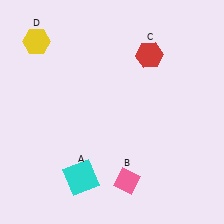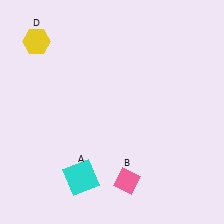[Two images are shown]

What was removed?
The red hexagon (C) was removed in Image 2.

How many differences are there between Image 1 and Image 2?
There is 1 difference between the two images.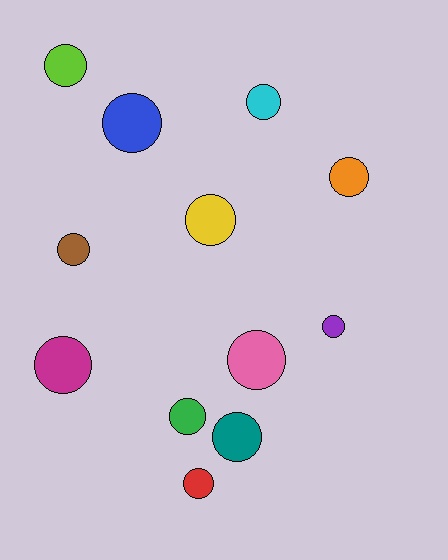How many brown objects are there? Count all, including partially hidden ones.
There is 1 brown object.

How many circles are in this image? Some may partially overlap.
There are 12 circles.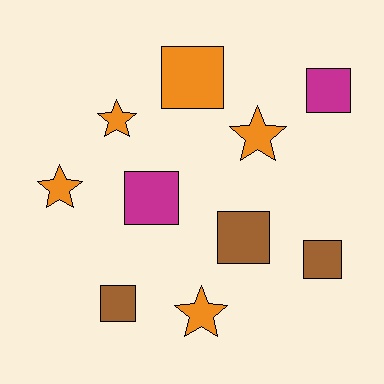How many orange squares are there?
There is 1 orange square.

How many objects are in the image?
There are 10 objects.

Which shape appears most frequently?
Square, with 6 objects.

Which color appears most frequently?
Orange, with 5 objects.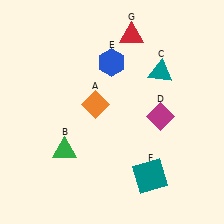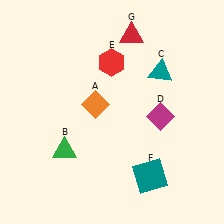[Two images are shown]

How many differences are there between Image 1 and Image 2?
There is 1 difference between the two images.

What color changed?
The hexagon (E) changed from blue in Image 1 to red in Image 2.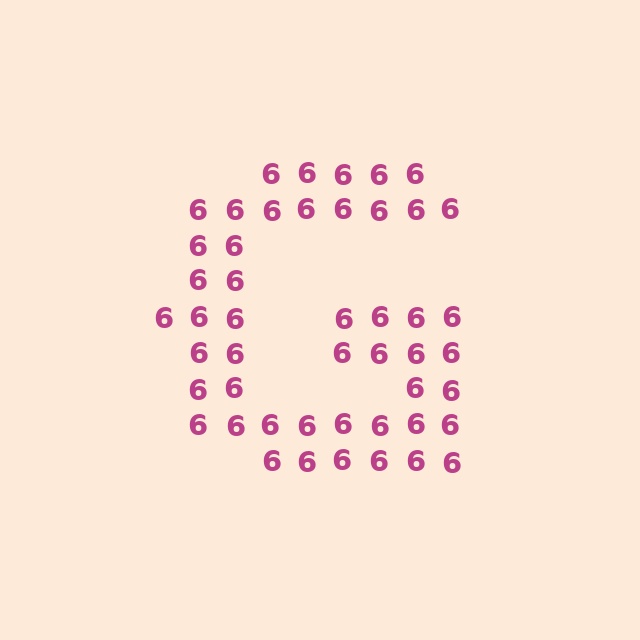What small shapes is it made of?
It is made of small digit 6's.